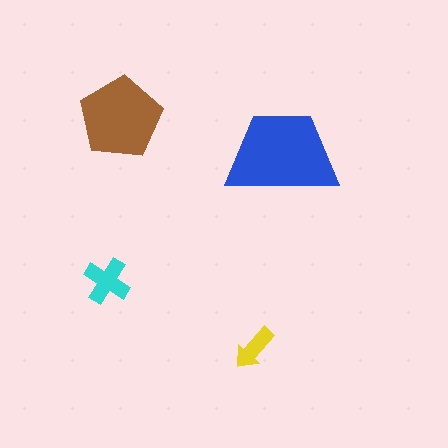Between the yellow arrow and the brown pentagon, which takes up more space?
The brown pentagon.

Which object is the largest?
The blue trapezoid.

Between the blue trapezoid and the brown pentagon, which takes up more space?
The blue trapezoid.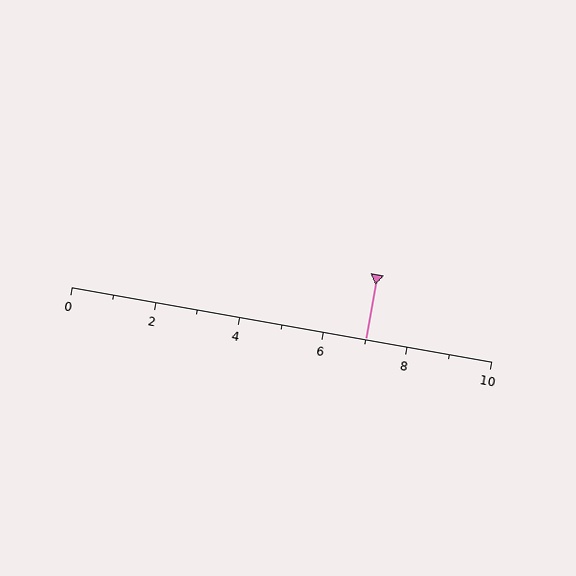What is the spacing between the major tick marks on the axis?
The major ticks are spaced 2 apart.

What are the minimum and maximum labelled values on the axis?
The axis runs from 0 to 10.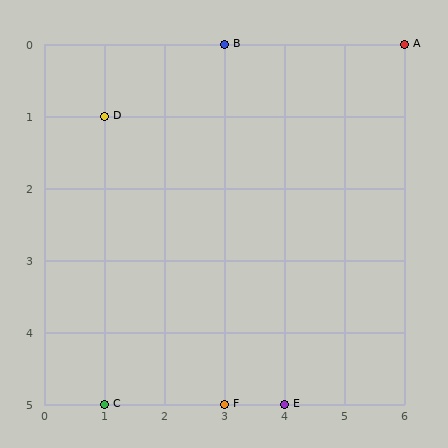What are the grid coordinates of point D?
Point D is at grid coordinates (1, 1).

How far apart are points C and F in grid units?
Points C and F are 2 columns apart.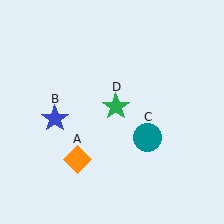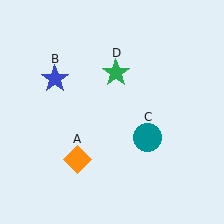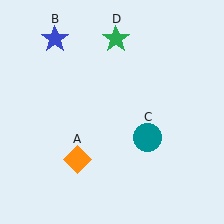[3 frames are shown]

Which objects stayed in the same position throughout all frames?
Orange diamond (object A) and teal circle (object C) remained stationary.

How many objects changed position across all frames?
2 objects changed position: blue star (object B), green star (object D).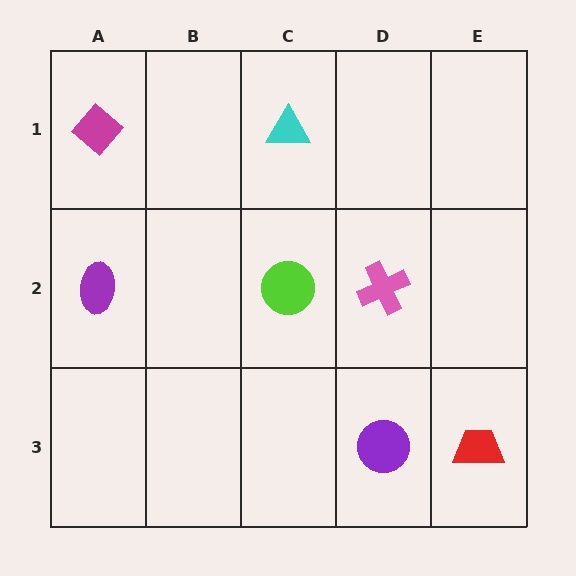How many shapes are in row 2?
3 shapes.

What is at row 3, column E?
A red trapezoid.